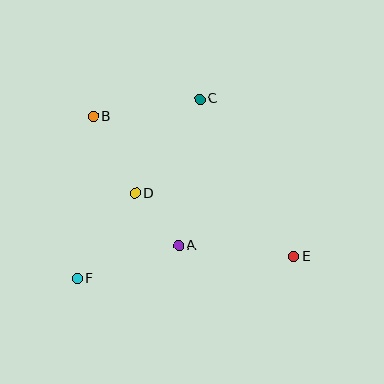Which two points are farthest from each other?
Points B and E are farthest from each other.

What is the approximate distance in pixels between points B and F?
The distance between B and F is approximately 163 pixels.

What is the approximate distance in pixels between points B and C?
The distance between B and C is approximately 108 pixels.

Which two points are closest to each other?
Points A and D are closest to each other.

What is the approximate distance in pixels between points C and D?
The distance between C and D is approximately 114 pixels.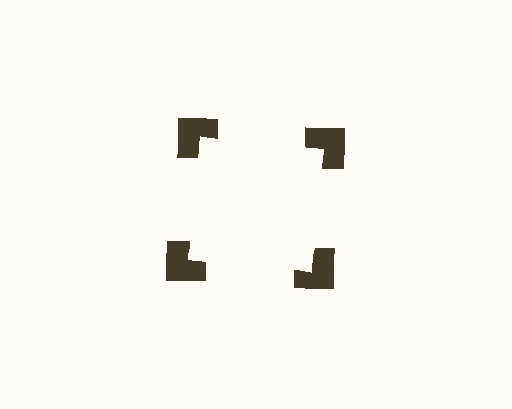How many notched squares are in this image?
There are 4 — one at each vertex of the illusory square.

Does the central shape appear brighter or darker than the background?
It typically appears slightly brighter than the background, even though no actual brightness change is drawn.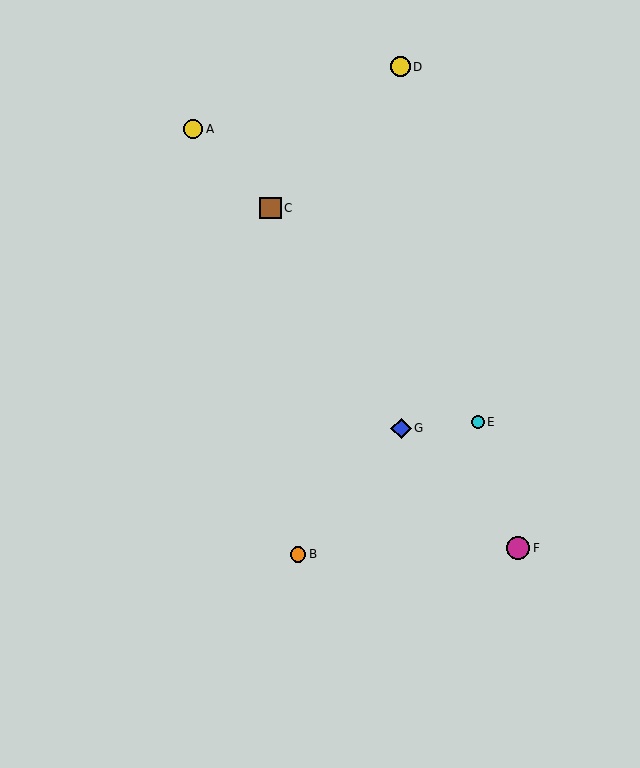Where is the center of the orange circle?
The center of the orange circle is at (298, 554).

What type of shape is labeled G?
Shape G is a blue diamond.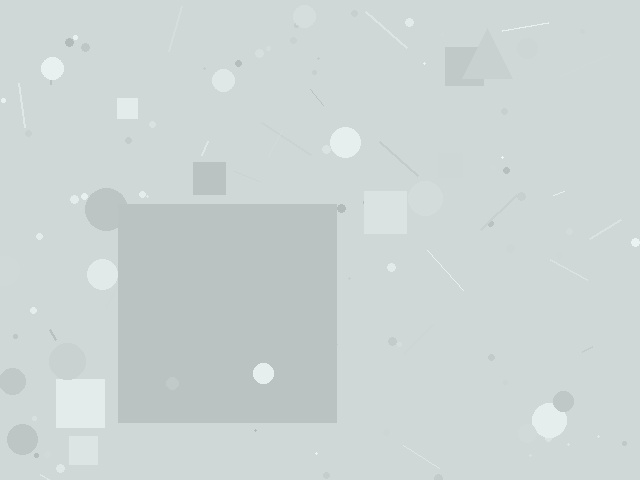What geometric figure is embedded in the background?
A square is embedded in the background.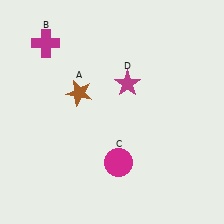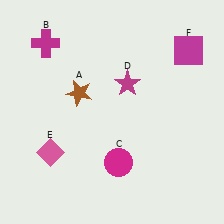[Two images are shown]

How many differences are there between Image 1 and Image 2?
There are 2 differences between the two images.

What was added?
A pink diamond (E), a magenta square (F) were added in Image 2.